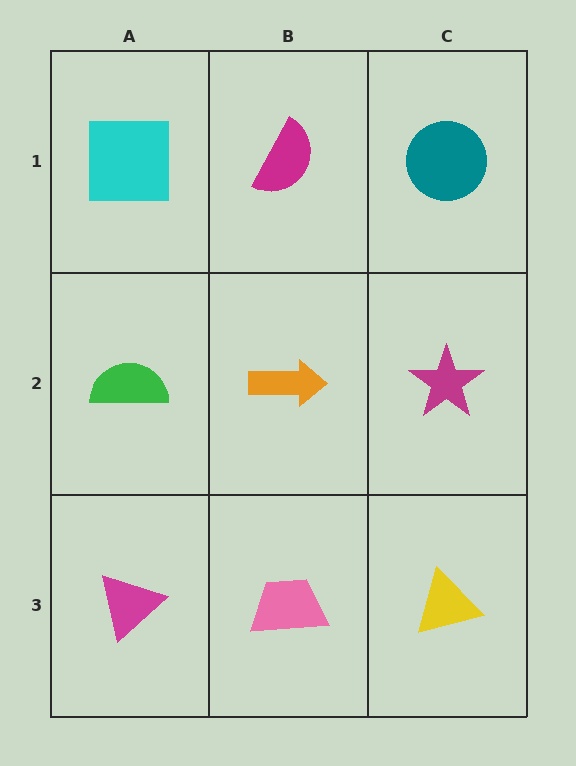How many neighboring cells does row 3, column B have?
3.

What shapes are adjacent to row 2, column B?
A magenta semicircle (row 1, column B), a pink trapezoid (row 3, column B), a green semicircle (row 2, column A), a magenta star (row 2, column C).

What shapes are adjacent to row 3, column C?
A magenta star (row 2, column C), a pink trapezoid (row 3, column B).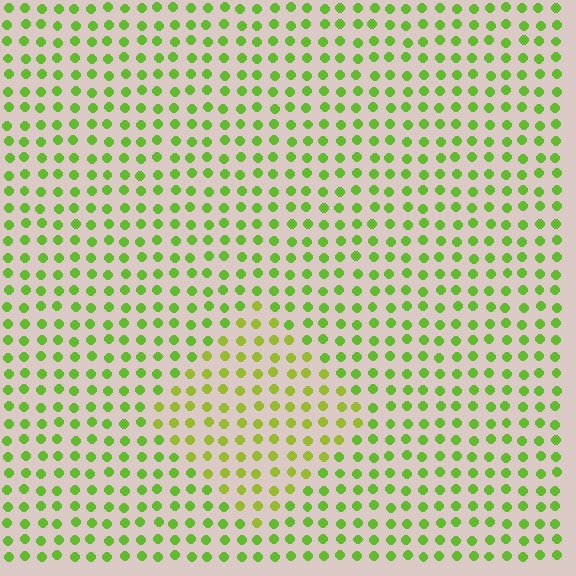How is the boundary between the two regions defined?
The boundary is defined purely by a slight shift in hue (about 24 degrees). Spacing, size, and orientation are identical on both sides.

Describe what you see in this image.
The image is filled with small lime elements in a uniform arrangement. A diamond-shaped region is visible where the elements are tinted to a slightly different hue, forming a subtle color boundary.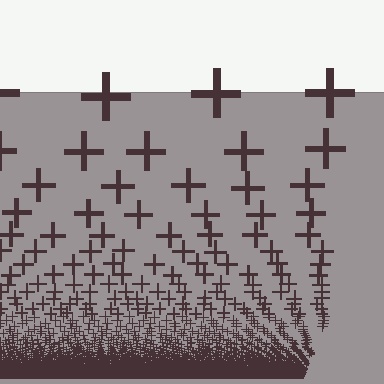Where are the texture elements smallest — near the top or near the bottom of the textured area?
Near the bottom.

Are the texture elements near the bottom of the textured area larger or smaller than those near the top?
Smaller. The gradient is inverted — elements near the bottom are smaller and denser.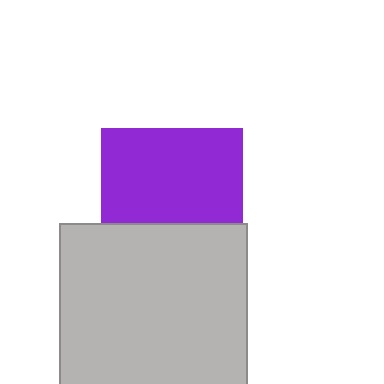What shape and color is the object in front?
The object in front is a light gray square.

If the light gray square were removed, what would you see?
You would see the complete purple square.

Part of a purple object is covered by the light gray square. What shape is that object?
It is a square.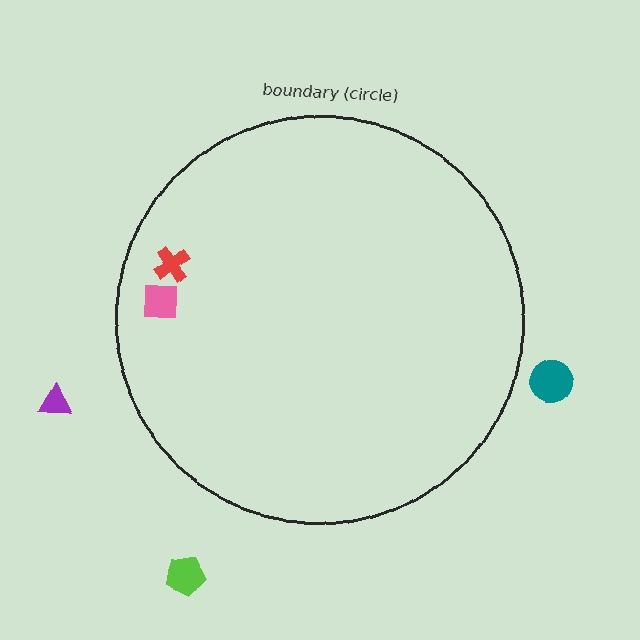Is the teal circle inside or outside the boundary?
Outside.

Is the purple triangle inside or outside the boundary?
Outside.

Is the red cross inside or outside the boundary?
Inside.